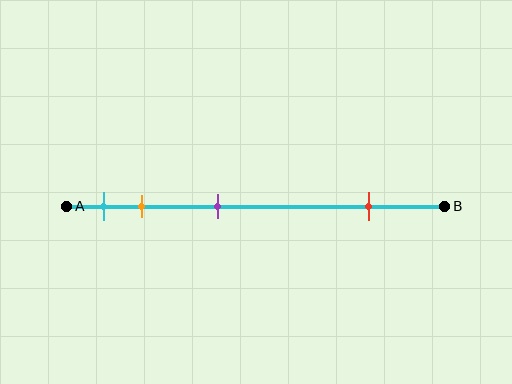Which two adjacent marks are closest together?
The cyan and orange marks are the closest adjacent pair.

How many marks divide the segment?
There are 4 marks dividing the segment.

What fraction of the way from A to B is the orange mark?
The orange mark is approximately 20% (0.2) of the way from A to B.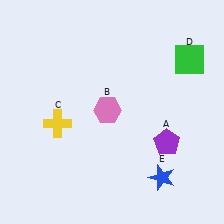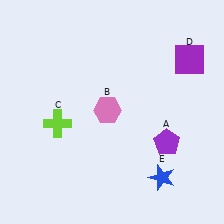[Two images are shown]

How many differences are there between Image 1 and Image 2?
There are 2 differences between the two images.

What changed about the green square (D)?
In Image 1, D is green. In Image 2, it changed to purple.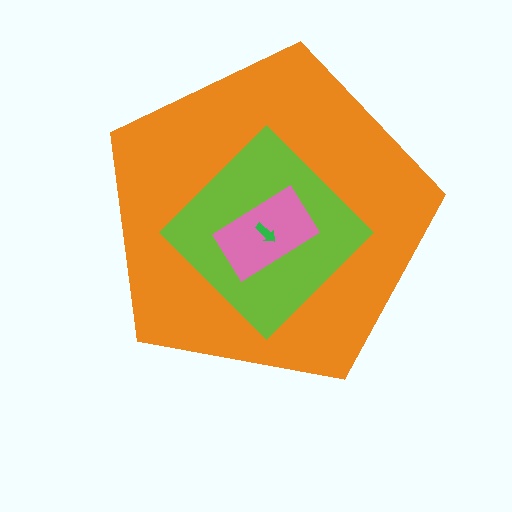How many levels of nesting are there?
4.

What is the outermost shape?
The orange pentagon.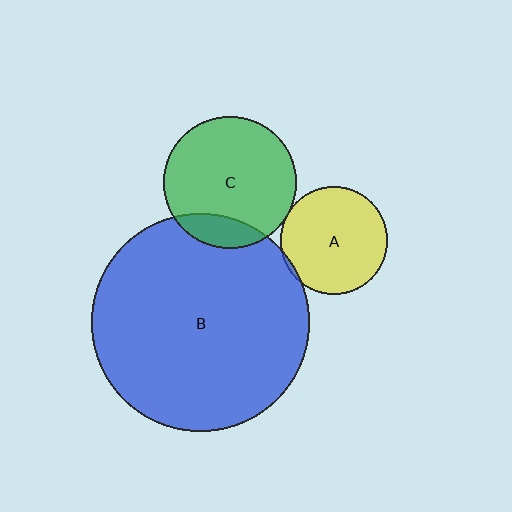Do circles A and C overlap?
Yes.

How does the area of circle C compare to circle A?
Approximately 1.5 times.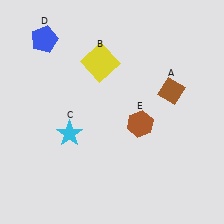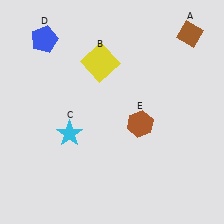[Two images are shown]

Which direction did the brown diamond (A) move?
The brown diamond (A) moved up.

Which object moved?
The brown diamond (A) moved up.